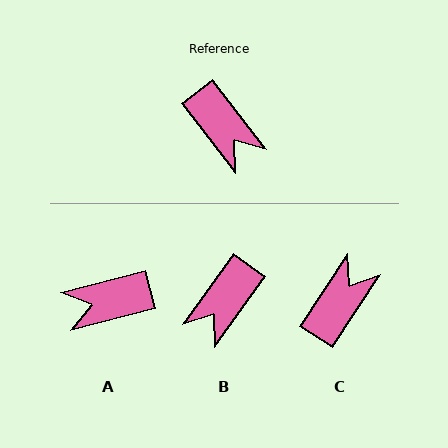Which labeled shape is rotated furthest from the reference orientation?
A, about 113 degrees away.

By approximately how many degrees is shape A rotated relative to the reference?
Approximately 113 degrees clockwise.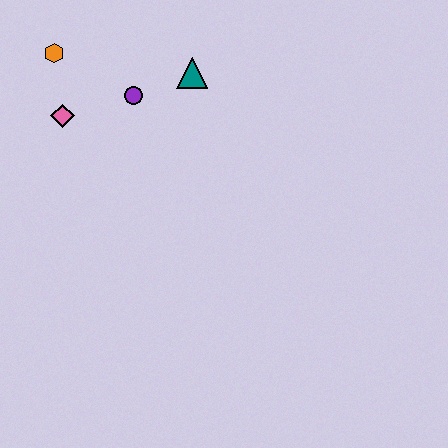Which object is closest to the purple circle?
The teal triangle is closest to the purple circle.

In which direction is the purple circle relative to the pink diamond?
The purple circle is to the right of the pink diamond.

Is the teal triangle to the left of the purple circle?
No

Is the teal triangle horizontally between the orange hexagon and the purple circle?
No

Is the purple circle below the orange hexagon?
Yes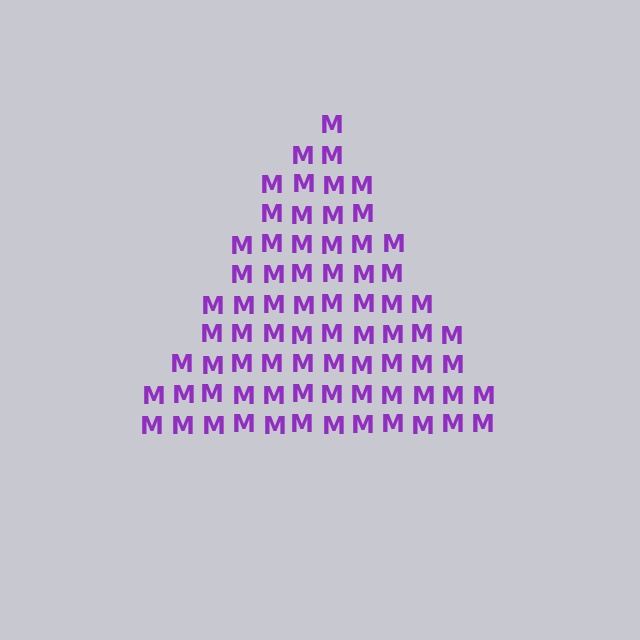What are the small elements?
The small elements are letter M's.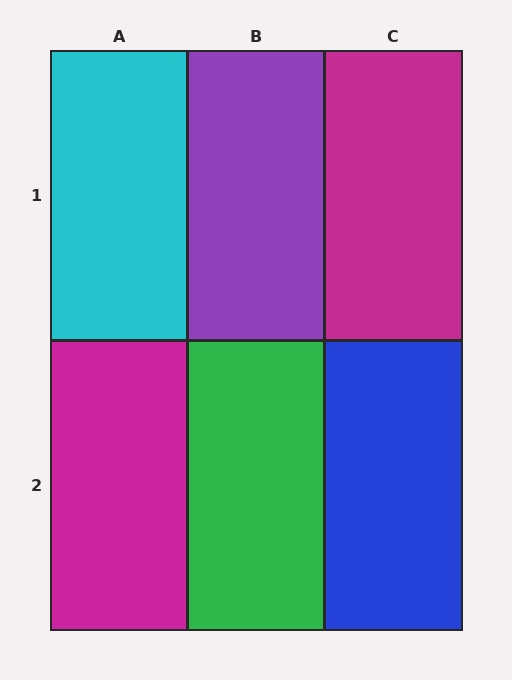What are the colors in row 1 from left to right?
Cyan, purple, magenta.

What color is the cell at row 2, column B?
Green.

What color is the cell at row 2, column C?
Blue.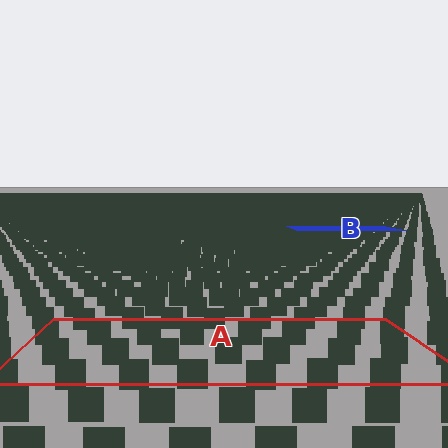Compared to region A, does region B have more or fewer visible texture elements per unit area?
Region B has more texture elements per unit area — they are packed more densely because it is farther away.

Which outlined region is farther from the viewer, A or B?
Region B is farther from the viewer — the texture elements inside it appear smaller and more densely packed.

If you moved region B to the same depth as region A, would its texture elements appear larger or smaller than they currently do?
They would appear larger. At a closer depth, the same texture elements are projected at a bigger on-screen size.